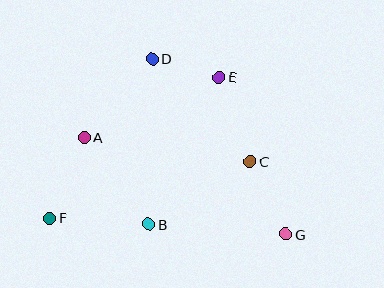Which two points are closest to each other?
Points D and E are closest to each other.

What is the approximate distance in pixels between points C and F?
The distance between C and F is approximately 209 pixels.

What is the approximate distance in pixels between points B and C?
The distance between B and C is approximately 119 pixels.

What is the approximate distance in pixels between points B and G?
The distance between B and G is approximately 137 pixels.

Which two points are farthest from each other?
Points F and G are farthest from each other.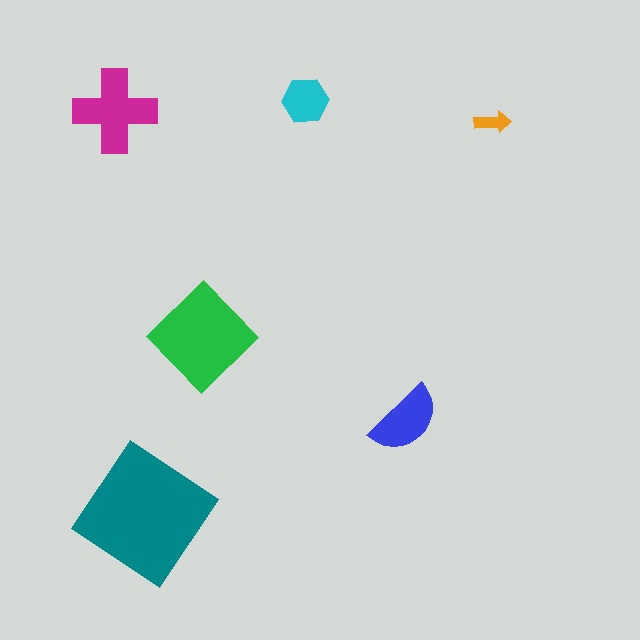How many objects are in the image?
There are 6 objects in the image.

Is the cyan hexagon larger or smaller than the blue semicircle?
Smaller.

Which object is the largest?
The teal diamond.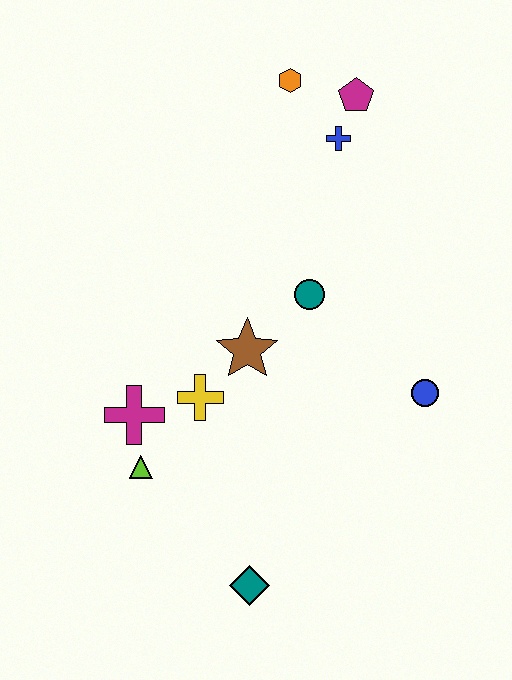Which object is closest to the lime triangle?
The magenta cross is closest to the lime triangle.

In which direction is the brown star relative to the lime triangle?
The brown star is above the lime triangle.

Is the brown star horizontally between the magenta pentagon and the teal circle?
No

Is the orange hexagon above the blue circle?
Yes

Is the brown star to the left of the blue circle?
Yes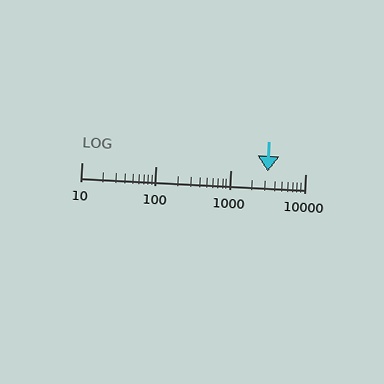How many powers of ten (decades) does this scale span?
The scale spans 3 decades, from 10 to 10000.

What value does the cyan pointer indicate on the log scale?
The pointer indicates approximately 3100.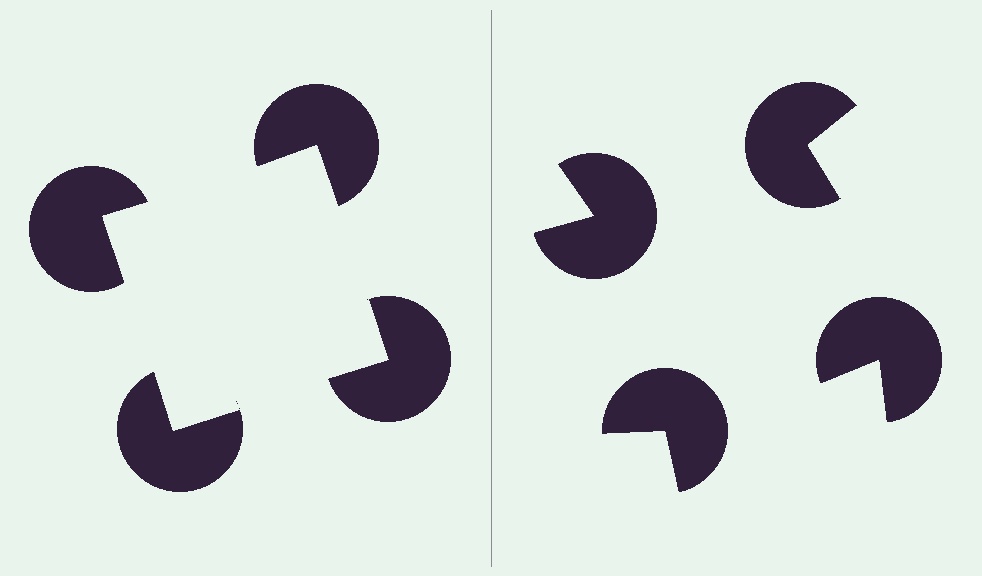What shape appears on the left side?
An illusory square.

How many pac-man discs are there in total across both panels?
8 — 4 on each side.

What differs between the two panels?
The pac-man discs are positioned identically on both sides; only the wedge orientations differ. On the left they align to a square; on the right they are misaligned.